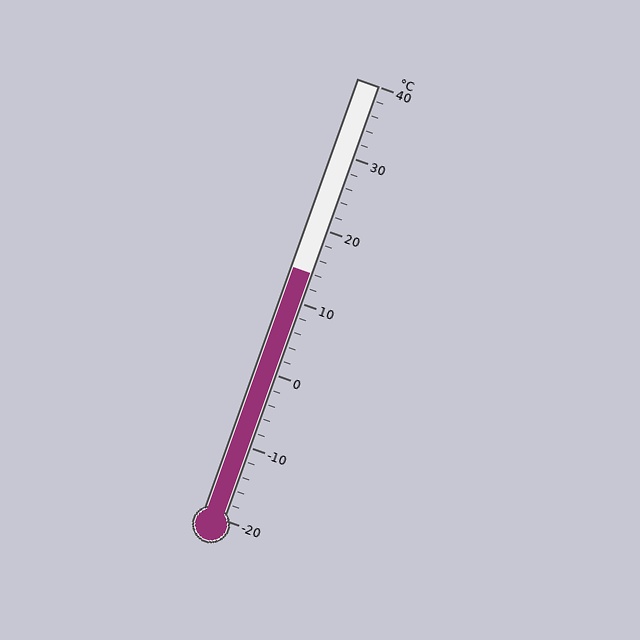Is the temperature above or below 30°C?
The temperature is below 30°C.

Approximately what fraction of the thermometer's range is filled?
The thermometer is filled to approximately 55% of its range.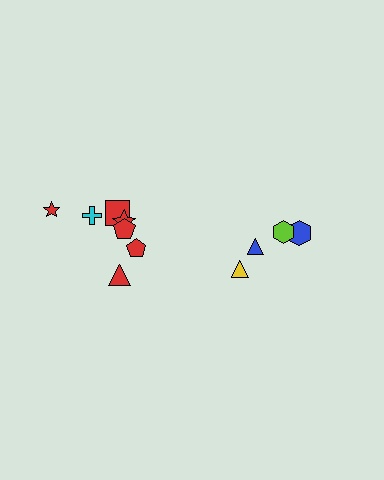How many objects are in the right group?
There are 4 objects.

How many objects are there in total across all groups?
There are 12 objects.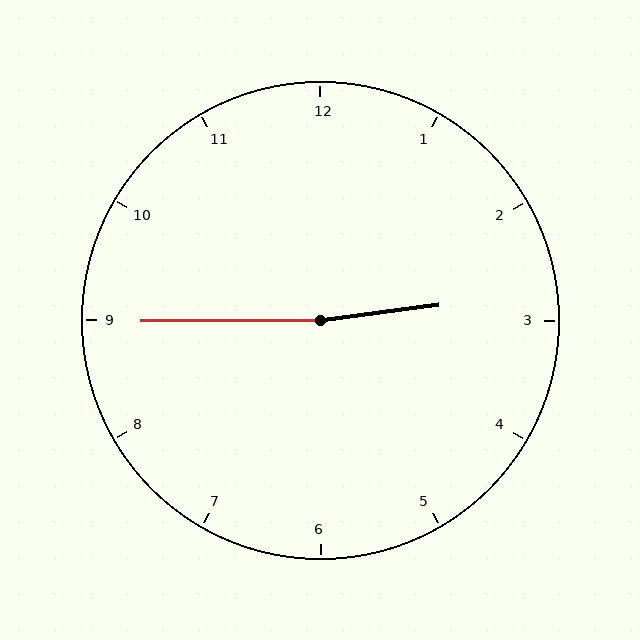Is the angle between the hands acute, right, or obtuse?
It is obtuse.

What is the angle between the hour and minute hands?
Approximately 172 degrees.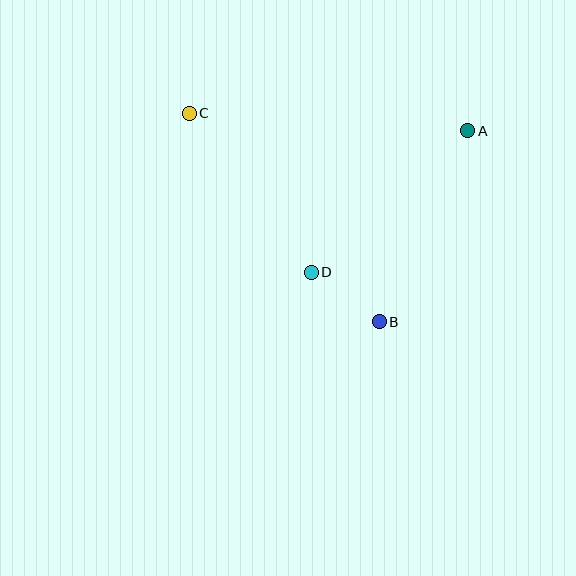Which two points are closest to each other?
Points B and D are closest to each other.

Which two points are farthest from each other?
Points B and C are farthest from each other.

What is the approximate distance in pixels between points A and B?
The distance between A and B is approximately 210 pixels.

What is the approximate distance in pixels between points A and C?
The distance between A and C is approximately 279 pixels.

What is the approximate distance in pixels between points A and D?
The distance between A and D is approximately 211 pixels.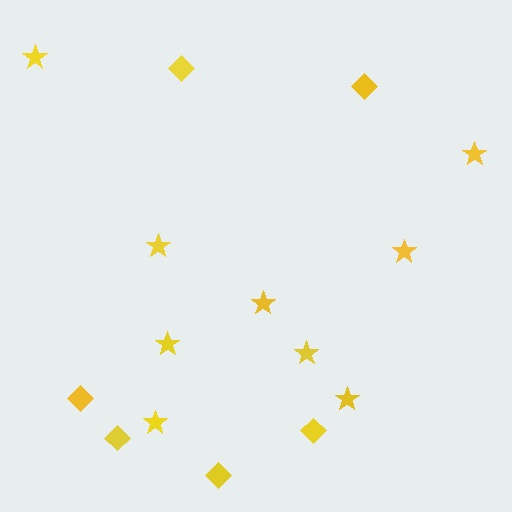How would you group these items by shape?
There are 2 groups: one group of diamonds (6) and one group of stars (9).